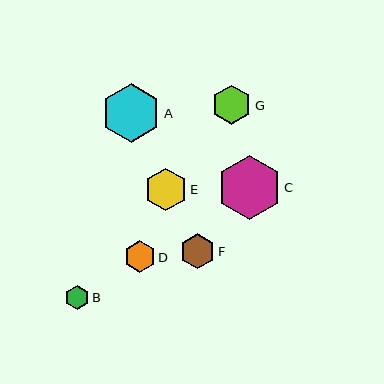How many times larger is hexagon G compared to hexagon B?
Hexagon G is approximately 1.7 times the size of hexagon B.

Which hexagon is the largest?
Hexagon C is the largest with a size of approximately 65 pixels.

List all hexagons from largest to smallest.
From largest to smallest: C, A, E, G, F, D, B.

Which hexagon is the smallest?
Hexagon B is the smallest with a size of approximately 23 pixels.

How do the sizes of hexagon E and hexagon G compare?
Hexagon E and hexagon G are approximately the same size.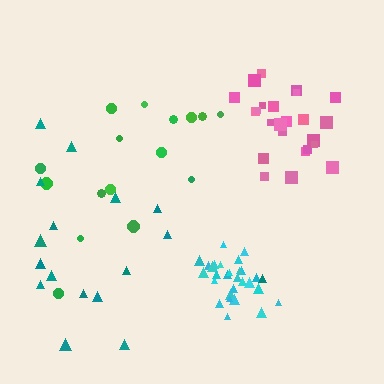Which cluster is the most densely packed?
Cyan.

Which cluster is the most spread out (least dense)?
Teal.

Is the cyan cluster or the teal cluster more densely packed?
Cyan.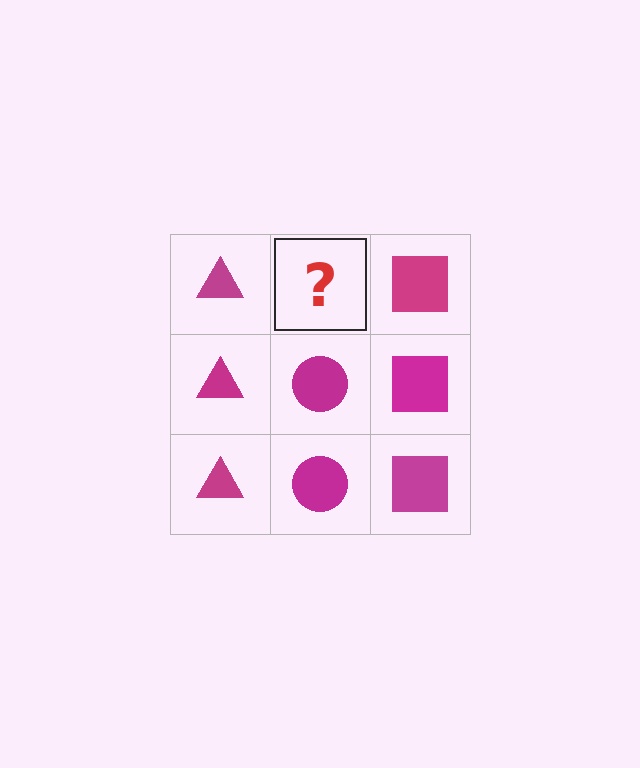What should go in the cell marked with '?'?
The missing cell should contain a magenta circle.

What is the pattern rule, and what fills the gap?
The rule is that each column has a consistent shape. The gap should be filled with a magenta circle.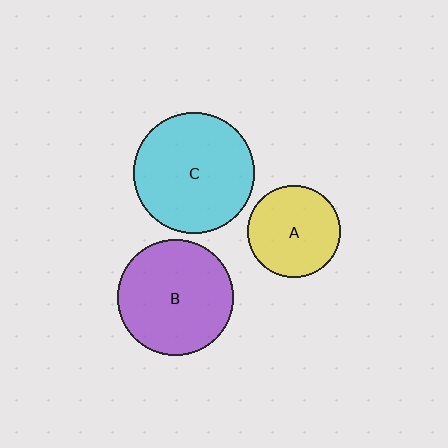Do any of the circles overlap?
No, none of the circles overlap.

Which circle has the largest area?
Circle C (cyan).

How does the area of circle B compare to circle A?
Approximately 1.6 times.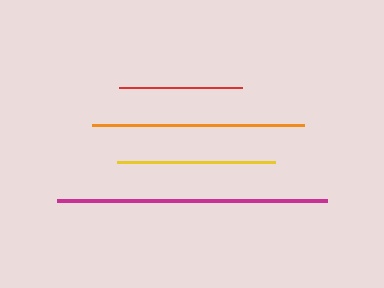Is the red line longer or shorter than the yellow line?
The yellow line is longer than the red line.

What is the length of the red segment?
The red segment is approximately 123 pixels long.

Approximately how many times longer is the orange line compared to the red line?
The orange line is approximately 1.7 times the length of the red line.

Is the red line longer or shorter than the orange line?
The orange line is longer than the red line.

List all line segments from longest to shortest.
From longest to shortest: magenta, orange, yellow, red.